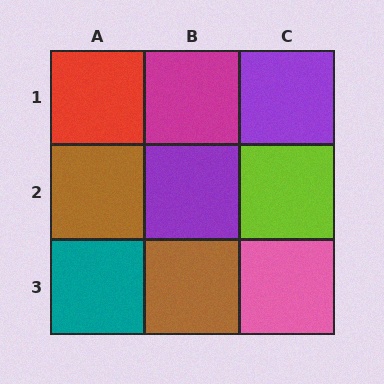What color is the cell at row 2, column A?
Brown.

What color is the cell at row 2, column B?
Purple.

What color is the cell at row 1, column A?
Red.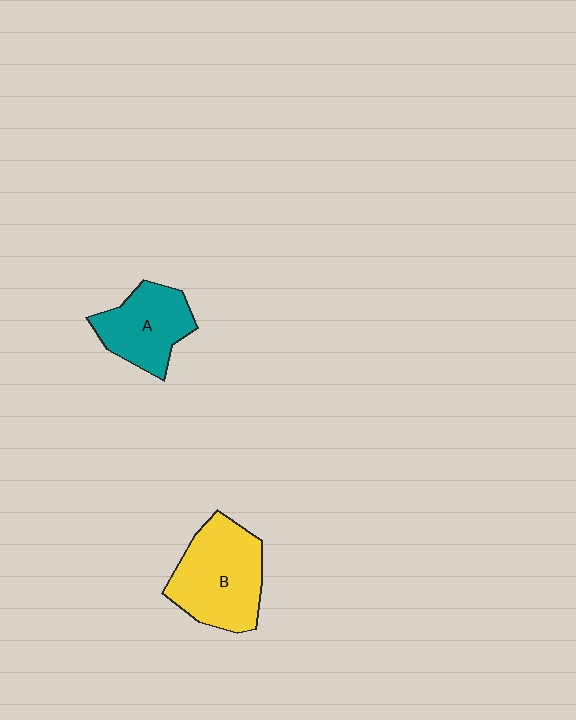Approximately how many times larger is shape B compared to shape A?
Approximately 1.4 times.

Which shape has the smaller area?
Shape A (teal).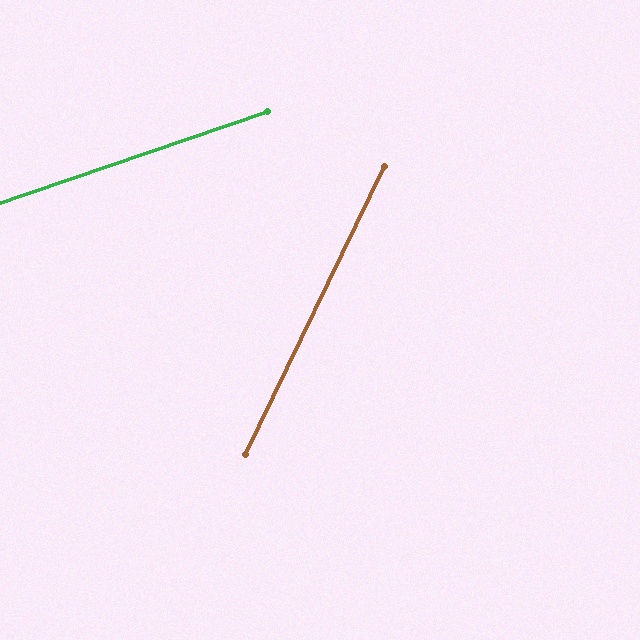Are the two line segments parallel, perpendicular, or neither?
Neither parallel nor perpendicular — they differ by about 45°.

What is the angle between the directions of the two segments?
Approximately 45 degrees.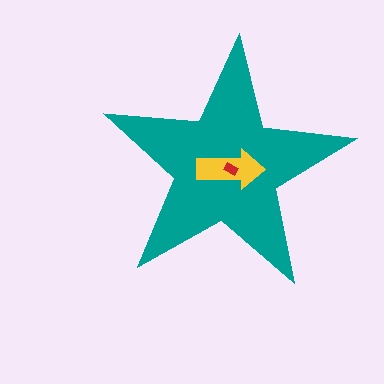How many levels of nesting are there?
3.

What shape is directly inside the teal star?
The yellow arrow.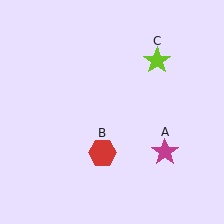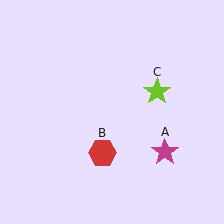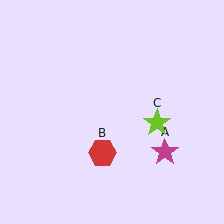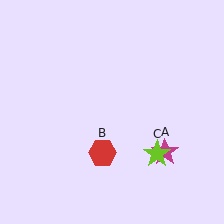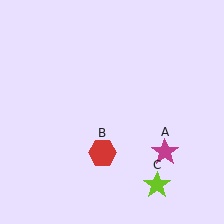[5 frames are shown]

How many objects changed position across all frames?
1 object changed position: lime star (object C).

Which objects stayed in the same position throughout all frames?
Magenta star (object A) and red hexagon (object B) remained stationary.